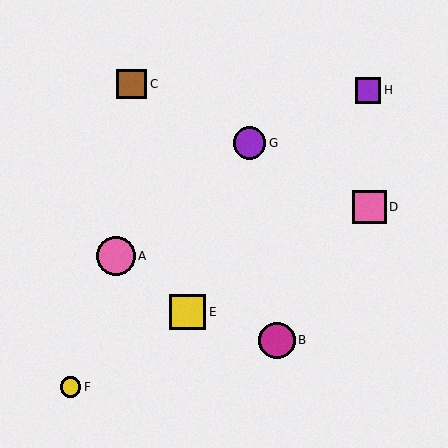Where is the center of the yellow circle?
The center of the yellow circle is at (71, 387).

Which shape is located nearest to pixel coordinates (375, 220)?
The pink square (labeled D) at (369, 207) is nearest to that location.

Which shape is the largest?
The pink circle (labeled A) is the largest.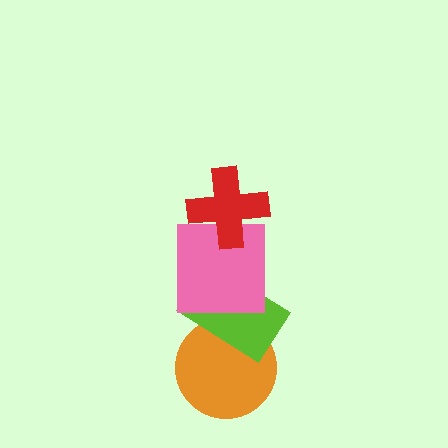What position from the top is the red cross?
The red cross is 1st from the top.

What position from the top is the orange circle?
The orange circle is 4th from the top.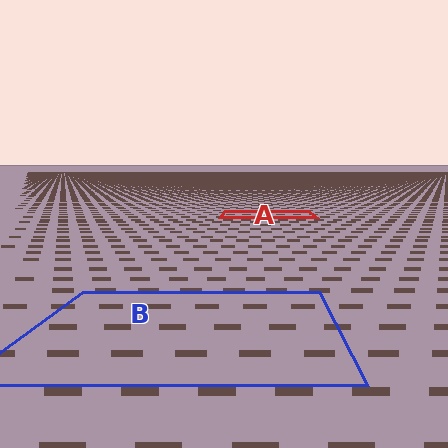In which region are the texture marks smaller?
The texture marks are smaller in region A, because it is farther away.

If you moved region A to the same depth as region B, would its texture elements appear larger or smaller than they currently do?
They would appear larger. At a closer depth, the same texture elements are projected at a bigger on-screen size.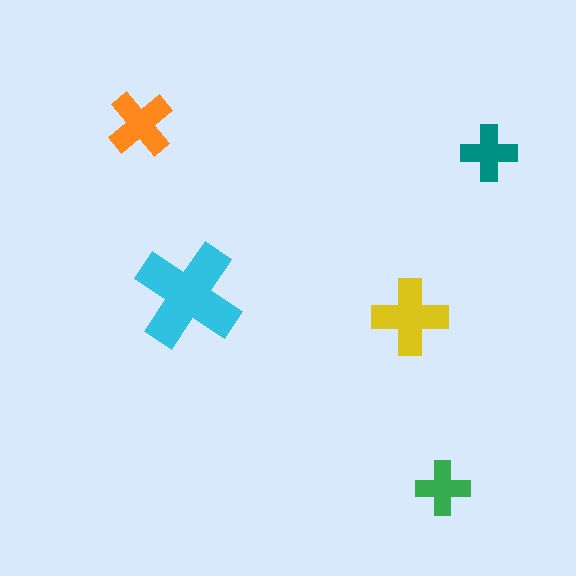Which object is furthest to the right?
The teal cross is rightmost.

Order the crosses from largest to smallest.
the cyan one, the yellow one, the orange one, the teal one, the green one.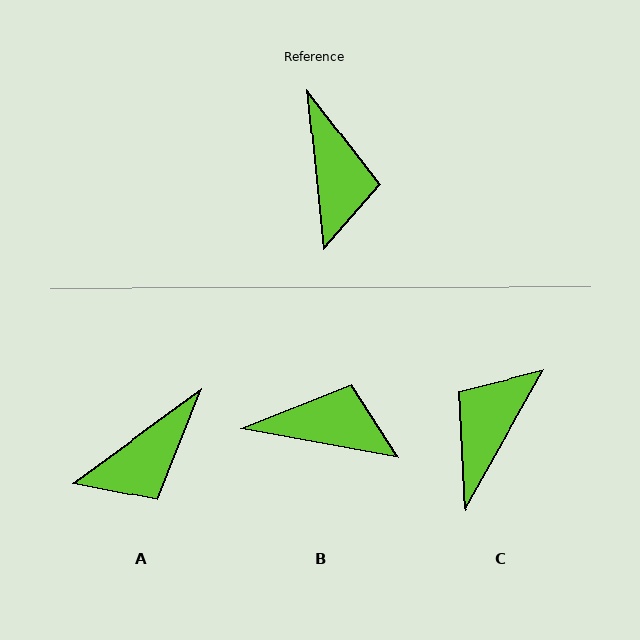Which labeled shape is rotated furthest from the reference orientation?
C, about 145 degrees away.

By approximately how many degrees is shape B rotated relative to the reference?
Approximately 74 degrees counter-clockwise.